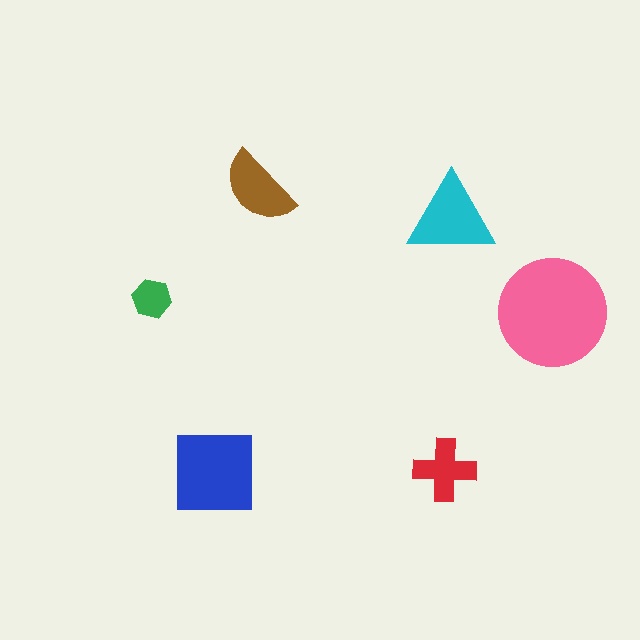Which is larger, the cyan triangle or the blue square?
The blue square.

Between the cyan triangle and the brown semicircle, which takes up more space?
The cyan triangle.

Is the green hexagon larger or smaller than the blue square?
Smaller.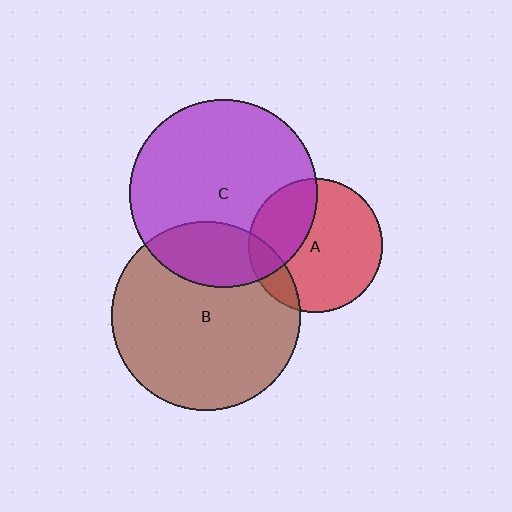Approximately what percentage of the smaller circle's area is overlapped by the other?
Approximately 25%.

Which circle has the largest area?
Circle B (brown).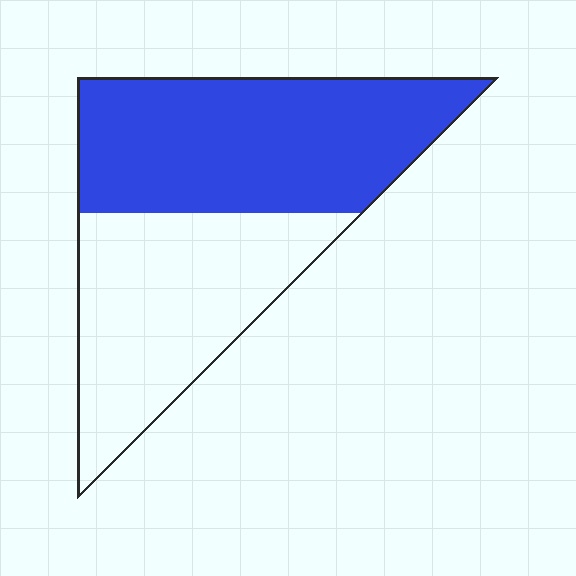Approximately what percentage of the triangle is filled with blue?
Approximately 55%.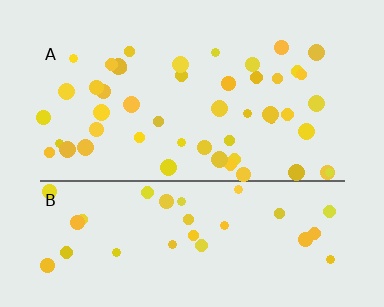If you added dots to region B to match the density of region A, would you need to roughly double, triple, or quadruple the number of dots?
Approximately double.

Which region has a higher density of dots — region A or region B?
A (the top).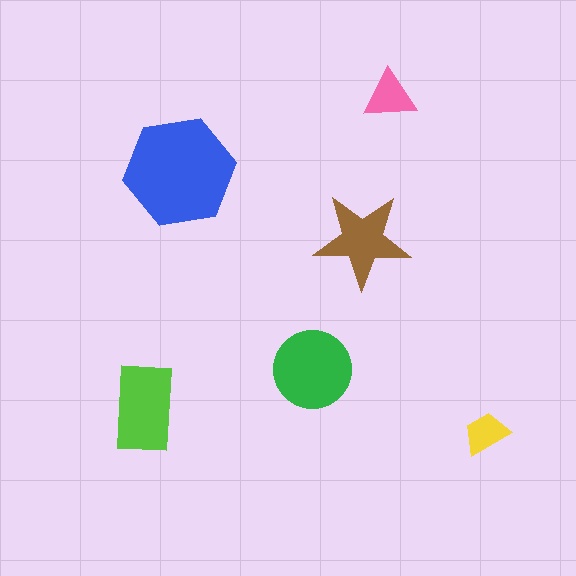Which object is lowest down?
The yellow trapezoid is bottommost.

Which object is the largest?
The blue hexagon.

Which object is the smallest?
The yellow trapezoid.